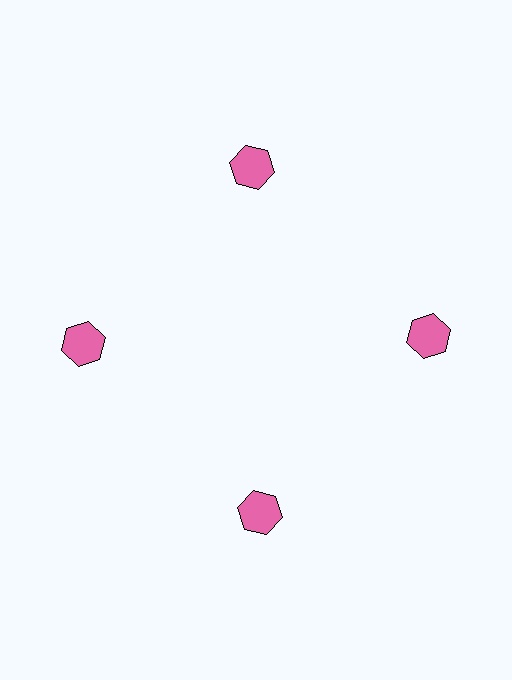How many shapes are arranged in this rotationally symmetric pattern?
There are 4 shapes, arranged in 4 groups of 1.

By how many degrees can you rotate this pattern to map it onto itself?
The pattern maps onto itself every 90 degrees of rotation.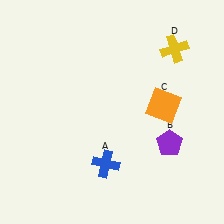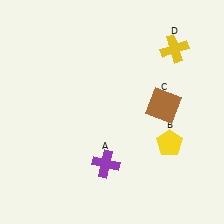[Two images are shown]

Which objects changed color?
A changed from blue to purple. B changed from purple to yellow. C changed from orange to brown.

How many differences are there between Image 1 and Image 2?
There are 3 differences between the two images.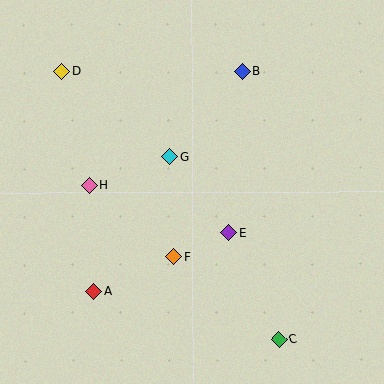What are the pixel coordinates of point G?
Point G is at (169, 157).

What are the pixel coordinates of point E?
Point E is at (229, 232).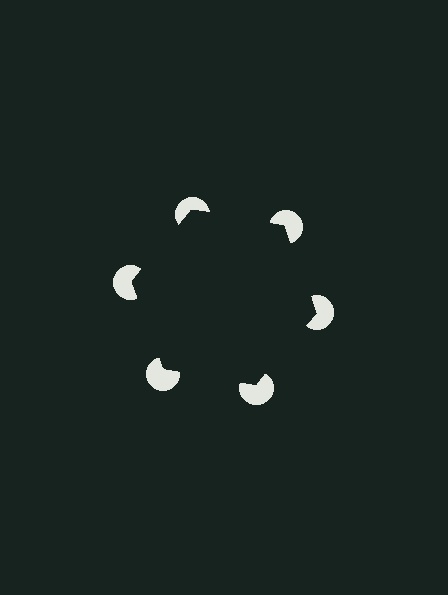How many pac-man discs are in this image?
There are 6 — one at each vertex of the illusory hexagon.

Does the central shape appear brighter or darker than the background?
It typically appears slightly darker than the background, even though no actual brightness change is drawn.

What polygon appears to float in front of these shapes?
An illusory hexagon — its edges are inferred from the aligned wedge cuts in the pac-man discs, not physically drawn.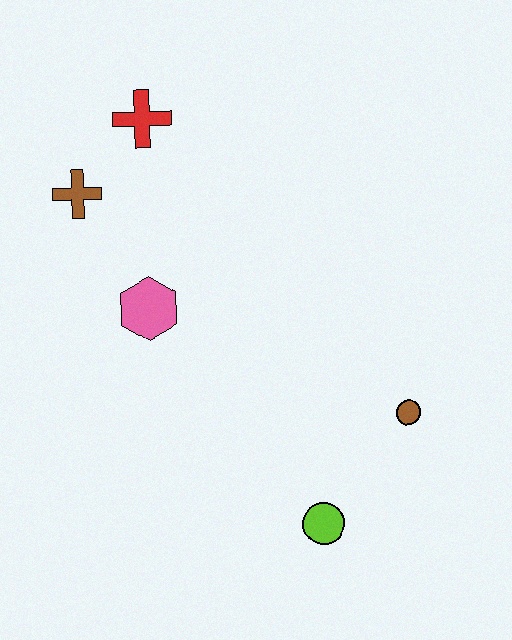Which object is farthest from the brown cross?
The lime circle is farthest from the brown cross.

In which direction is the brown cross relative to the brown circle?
The brown cross is to the left of the brown circle.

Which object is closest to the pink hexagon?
The brown cross is closest to the pink hexagon.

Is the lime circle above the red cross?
No